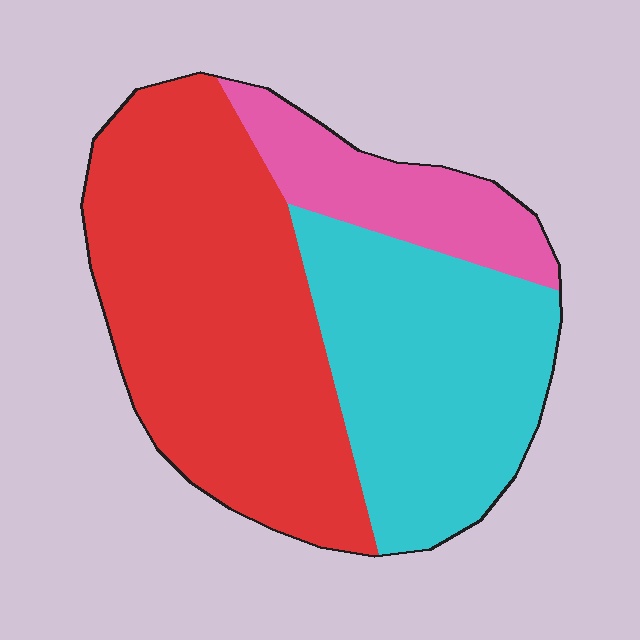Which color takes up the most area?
Red, at roughly 50%.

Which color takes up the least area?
Pink, at roughly 15%.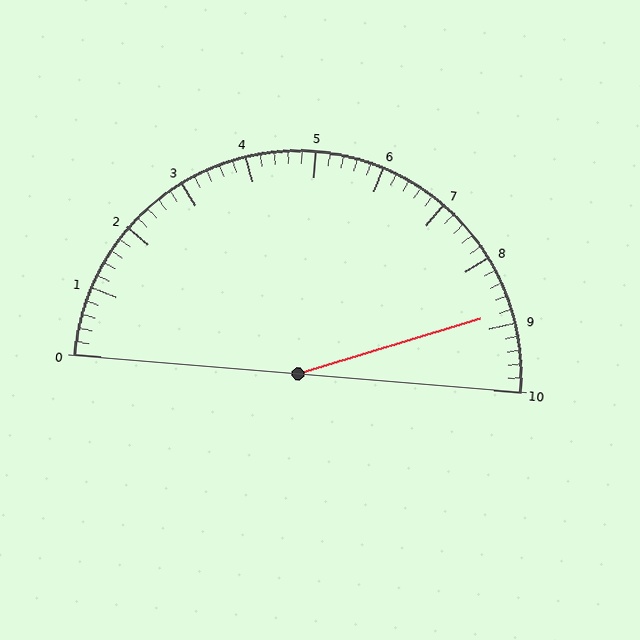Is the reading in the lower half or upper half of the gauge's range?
The reading is in the upper half of the range (0 to 10).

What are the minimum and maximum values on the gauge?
The gauge ranges from 0 to 10.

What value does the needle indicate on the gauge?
The needle indicates approximately 8.8.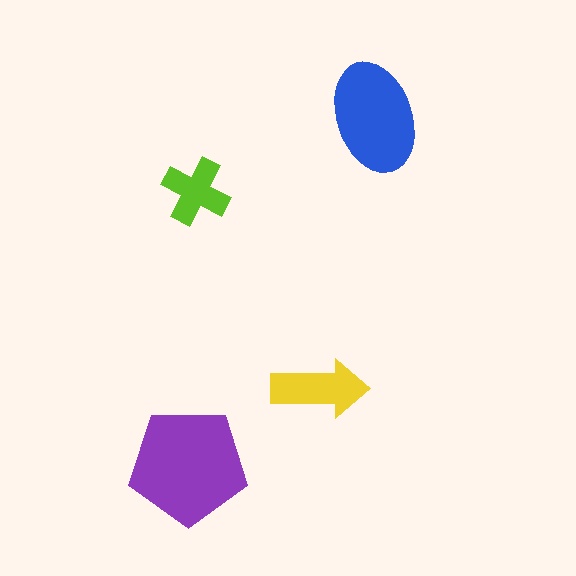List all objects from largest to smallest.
The purple pentagon, the blue ellipse, the yellow arrow, the lime cross.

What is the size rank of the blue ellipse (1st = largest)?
2nd.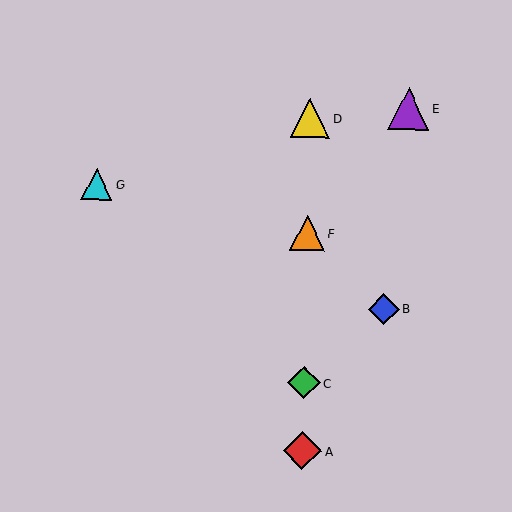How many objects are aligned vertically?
4 objects (A, C, D, F) are aligned vertically.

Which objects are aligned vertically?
Objects A, C, D, F are aligned vertically.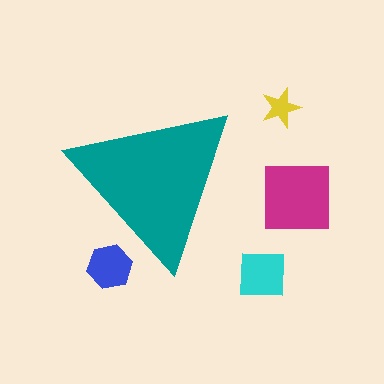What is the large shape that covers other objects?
A teal triangle.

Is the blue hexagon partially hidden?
Yes, the blue hexagon is partially hidden behind the teal triangle.